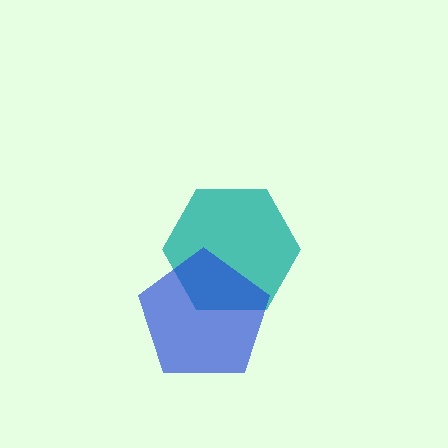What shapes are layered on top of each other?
The layered shapes are: a teal hexagon, a blue pentagon.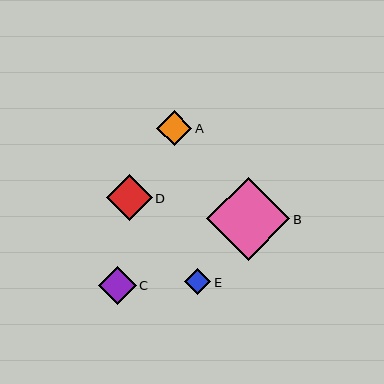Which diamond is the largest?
Diamond B is the largest with a size of approximately 83 pixels.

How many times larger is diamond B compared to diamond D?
Diamond B is approximately 1.8 times the size of diamond D.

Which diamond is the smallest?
Diamond E is the smallest with a size of approximately 26 pixels.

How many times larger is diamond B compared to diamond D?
Diamond B is approximately 1.8 times the size of diamond D.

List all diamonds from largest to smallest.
From largest to smallest: B, D, C, A, E.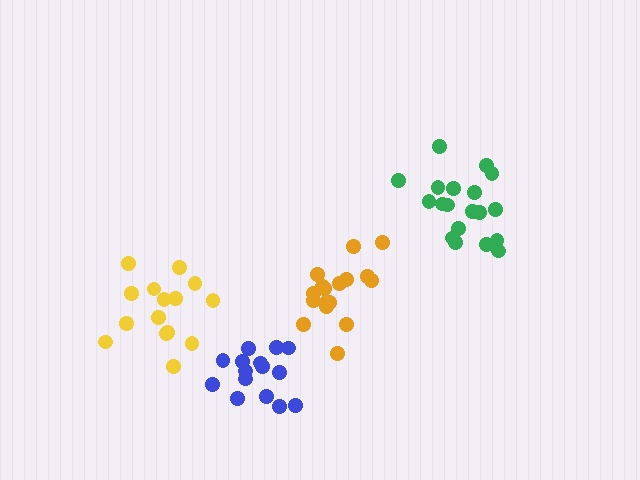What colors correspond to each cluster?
The clusters are colored: blue, green, orange, yellow.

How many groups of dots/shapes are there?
There are 4 groups.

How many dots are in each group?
Group 1: 15 dots, Group 2: 19 dots, Group 3: 17 dots, Group 4: 15 dots (66 total).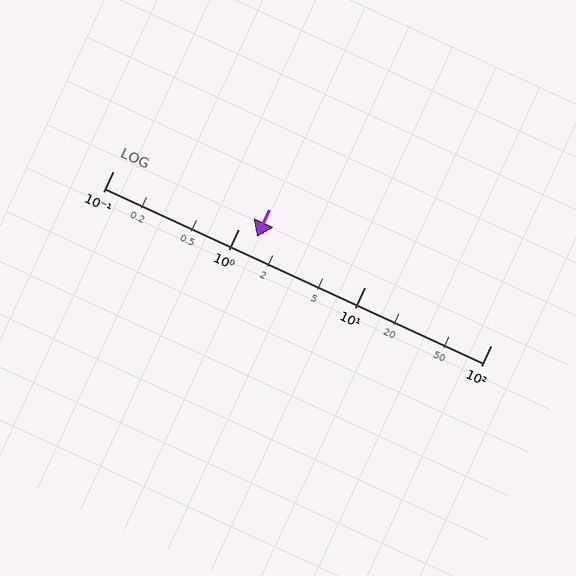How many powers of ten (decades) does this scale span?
The scale spans 3 decades, from 0.1 to 100.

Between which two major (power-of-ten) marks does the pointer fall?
The pointer is between 1 and 10.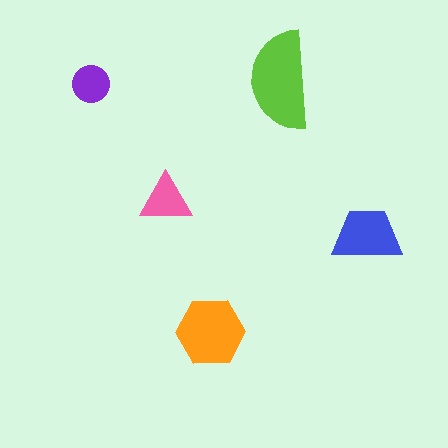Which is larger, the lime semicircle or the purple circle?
The lime semicircle.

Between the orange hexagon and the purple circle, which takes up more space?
The orange hexagon.